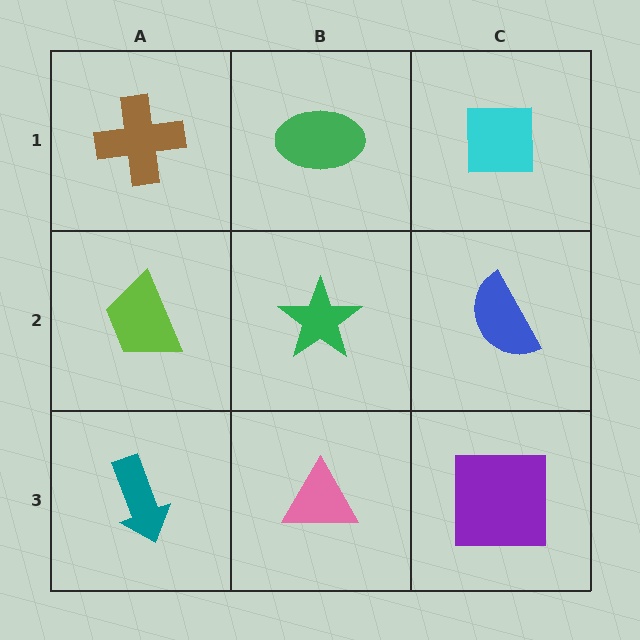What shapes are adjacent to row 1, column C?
A blue semicircle (row 2, column C), a green ellipse (row 1, column B).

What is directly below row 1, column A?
A lime trapezoid.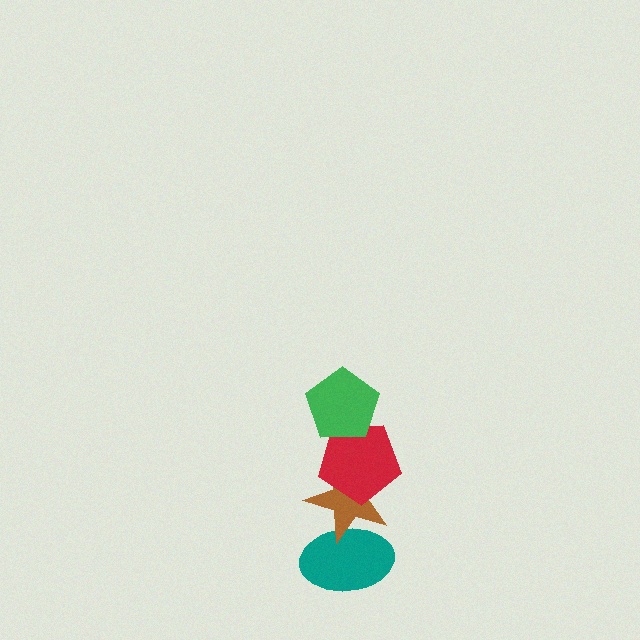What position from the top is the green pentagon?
The green pentagon is 1st from the top.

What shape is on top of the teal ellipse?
The brown star is on top of the teal ellipse.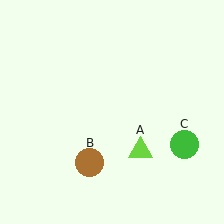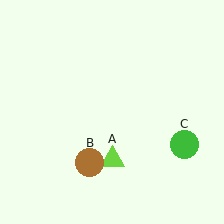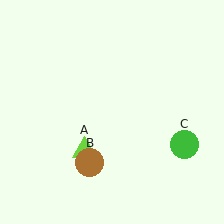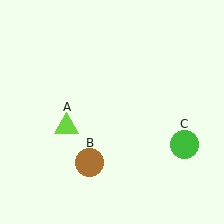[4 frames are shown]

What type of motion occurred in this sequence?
The lime triangle (object A) rotated clockwise around the center of the scene.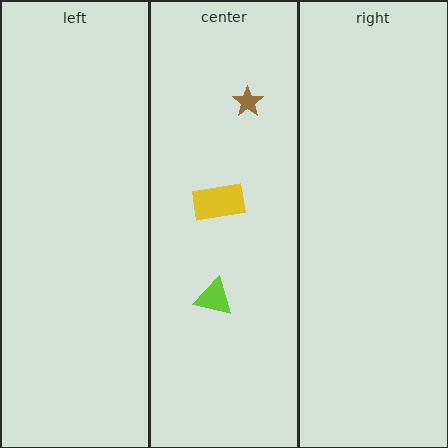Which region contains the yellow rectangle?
The center region.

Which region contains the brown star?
The center region.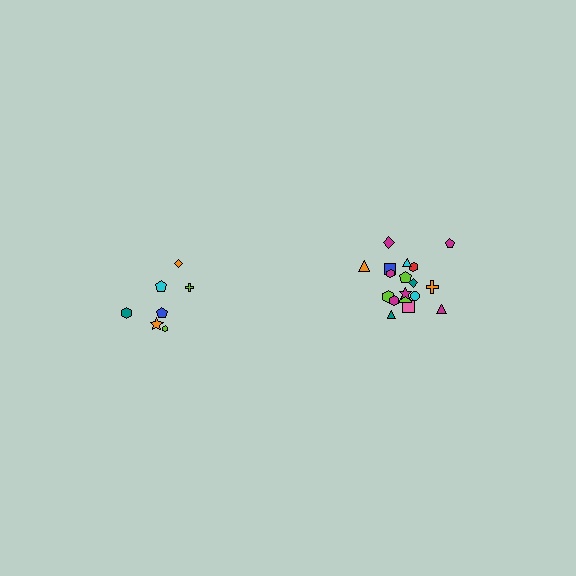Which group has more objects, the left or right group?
The right group.